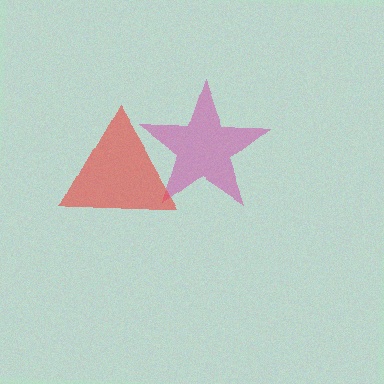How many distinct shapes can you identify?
There are 2 distinct shapes: a magenta star, a red triangle.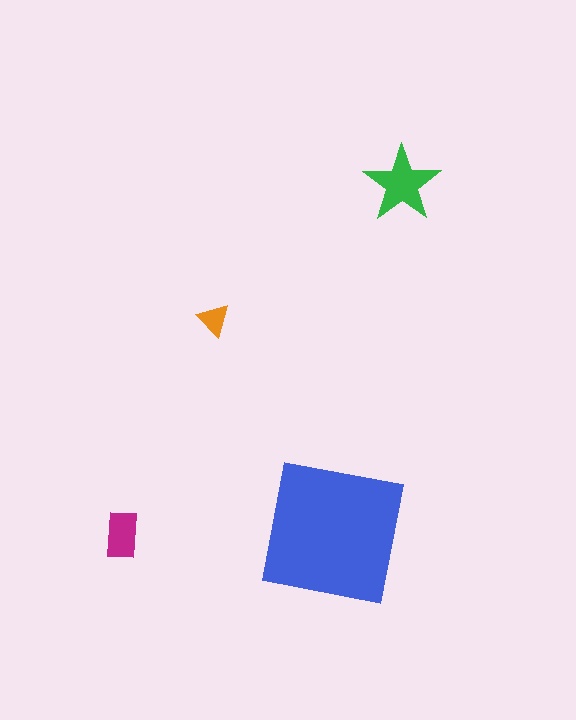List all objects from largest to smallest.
The blue square, the green star, the magenta rectangle, the orange triangle.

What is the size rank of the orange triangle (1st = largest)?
4th.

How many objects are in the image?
There are 4 objects in the image.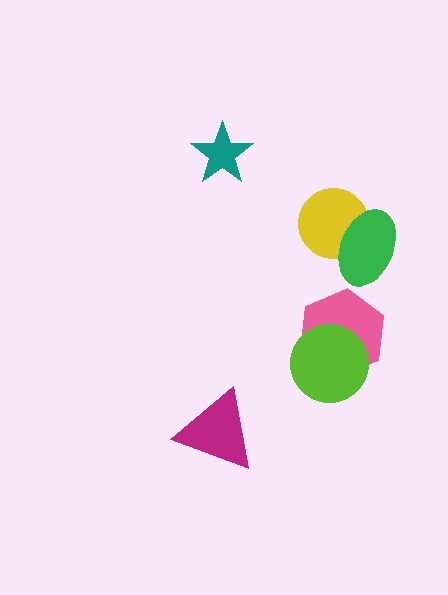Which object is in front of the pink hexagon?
The lime circle is in front of the pink hexagon.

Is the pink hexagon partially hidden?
Yes, it is partially covered by another shape.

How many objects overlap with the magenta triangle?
0 objects overlap with the magenta triangle.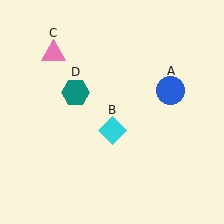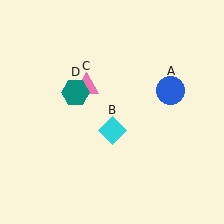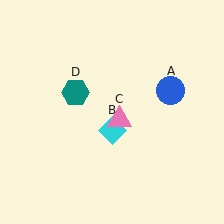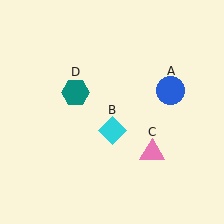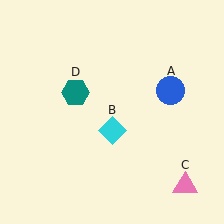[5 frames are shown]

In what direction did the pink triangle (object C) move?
The pink triangle (object C) moved down and to the right.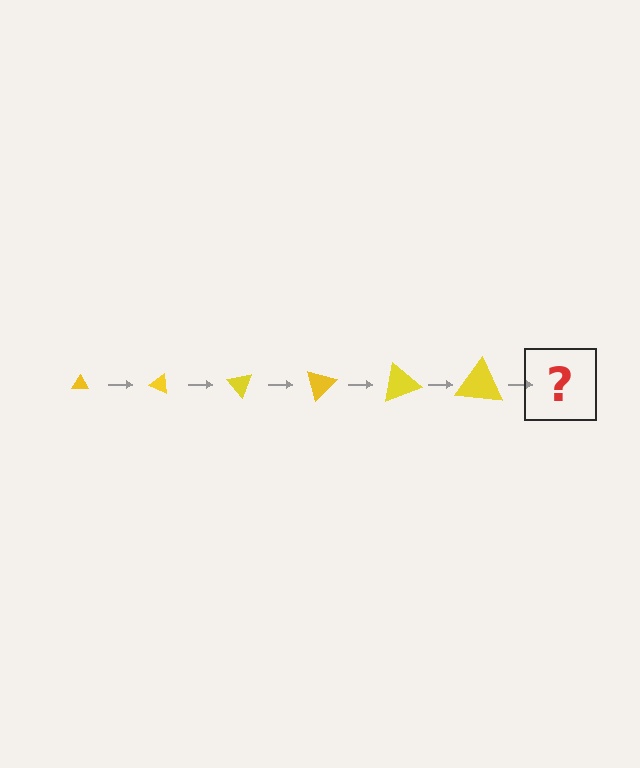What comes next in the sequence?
The next element should be a triangle, larger than the previous one and rotated 150 degrees from the start.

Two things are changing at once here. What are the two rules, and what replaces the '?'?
The two rules are that the triangle grows larger each step and it rotates 25 degrees each step. The '?' should be a triangle, larger than the previous one and rotated 150 degrees from the start.